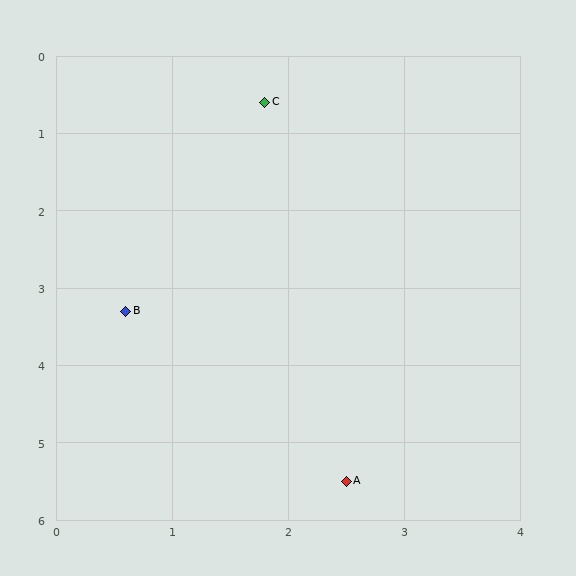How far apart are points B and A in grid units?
Points B and A are about 2.9 grid units apart.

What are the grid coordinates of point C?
Point C is at approximately (1.8, 0.6).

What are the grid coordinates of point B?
Point B is at approximately (0.6, 3.3).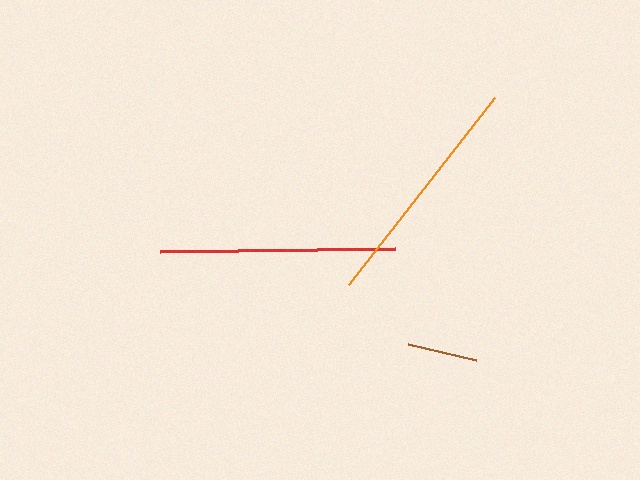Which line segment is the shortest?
The brown line is the shortest at approximately 69 pixels.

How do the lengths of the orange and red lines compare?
The orange and red lines are approximately the same length.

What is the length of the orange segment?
The orange segment is approximately 237 pixels long.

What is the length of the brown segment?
The brown segment is approximately 69 pixels long.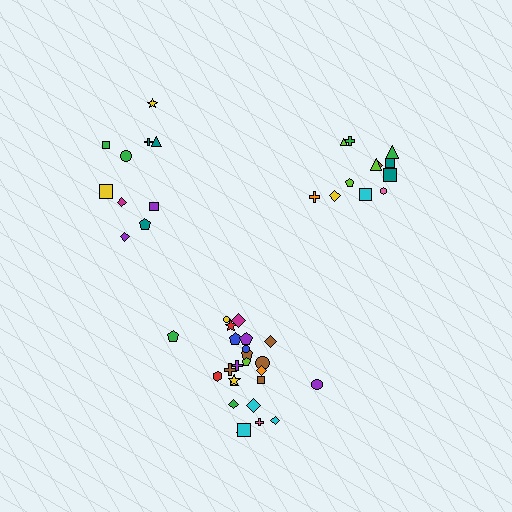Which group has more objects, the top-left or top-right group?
The top-right group.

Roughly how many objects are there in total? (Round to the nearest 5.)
Roughly 45 objects in total.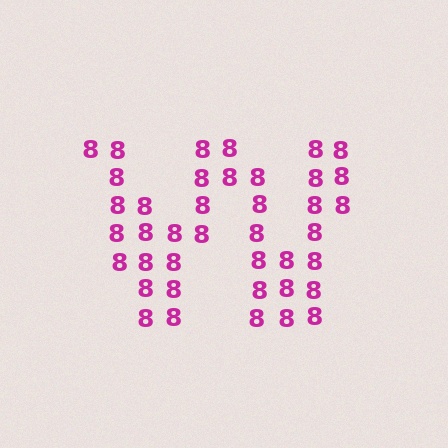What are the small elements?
The small elements are digit 8's.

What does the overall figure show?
The overall figure shows the letter W.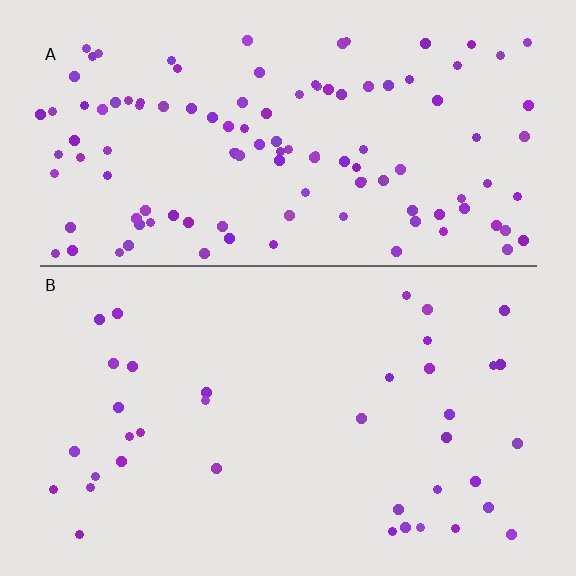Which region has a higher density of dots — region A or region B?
A (the top).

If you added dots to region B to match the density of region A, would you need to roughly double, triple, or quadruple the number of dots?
Approximately triple.